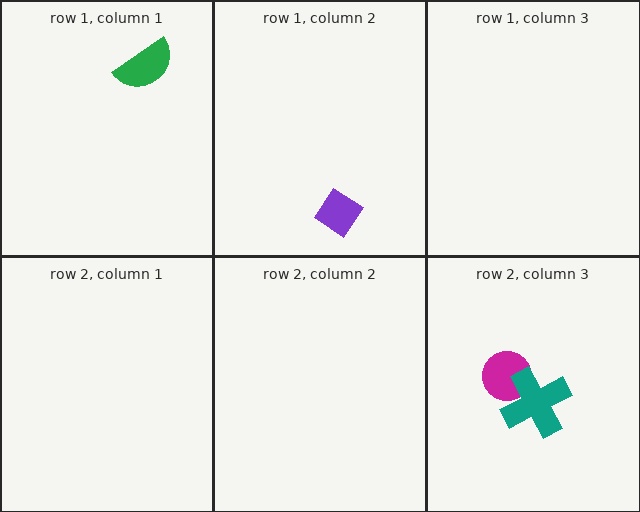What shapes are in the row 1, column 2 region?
The purple diamond.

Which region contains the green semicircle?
The row 1, column 1 region.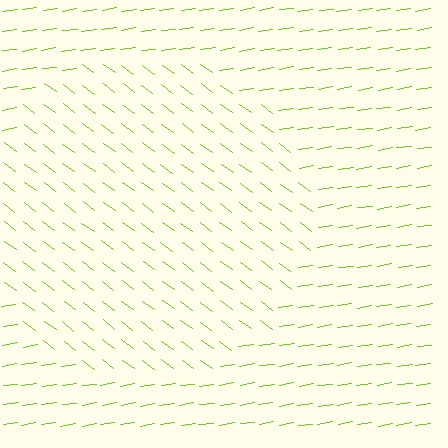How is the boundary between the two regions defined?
The boundary is defined purely by a change in line orientation (approximately 45 degrees difference). All lines are the same color and thickness.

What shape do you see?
I see a circle.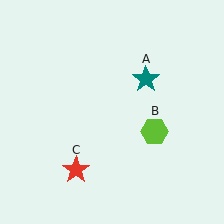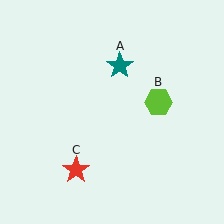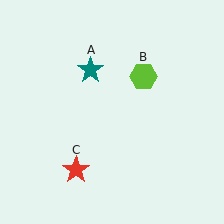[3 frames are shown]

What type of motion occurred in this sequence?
The teal star (object A), lime hexagon (object B) rotated counterclockwise around the center of the scene.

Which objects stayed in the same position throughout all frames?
Red star (object C) remained stationary.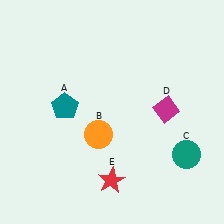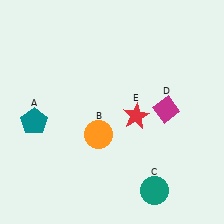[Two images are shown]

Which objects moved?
The objects that moved are: the teal pentagon (A), the teal circle (C), the red star (E).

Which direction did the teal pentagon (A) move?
The teal pentagon (A) moved left.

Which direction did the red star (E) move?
The red star (E) moved up.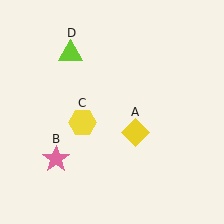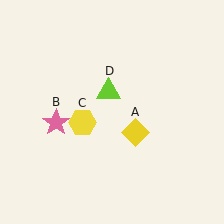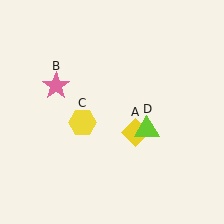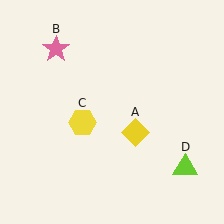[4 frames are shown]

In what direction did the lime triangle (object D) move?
The lime triangle (object D) moved down and to the right.